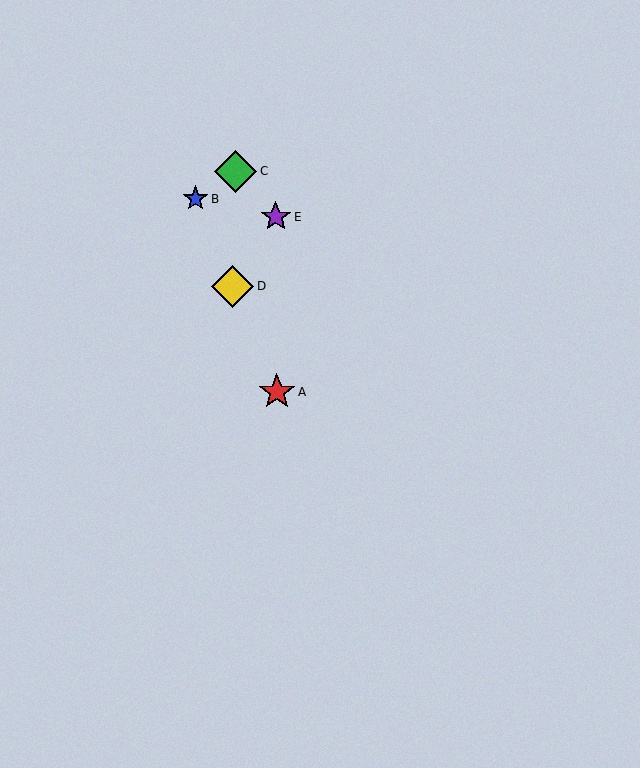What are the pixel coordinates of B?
Object B is at (196, 199).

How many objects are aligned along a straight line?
3 objects (A, B, D) are aligned along a straight line.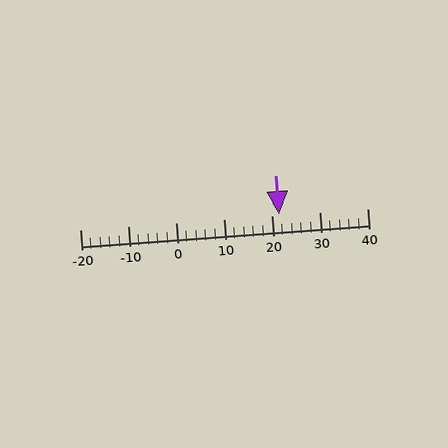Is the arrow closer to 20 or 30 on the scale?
The arrow is closer to 20.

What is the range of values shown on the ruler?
The ruler shows values from -20 to 40.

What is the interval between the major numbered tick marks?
The major tick marks are spaced 10 units apart.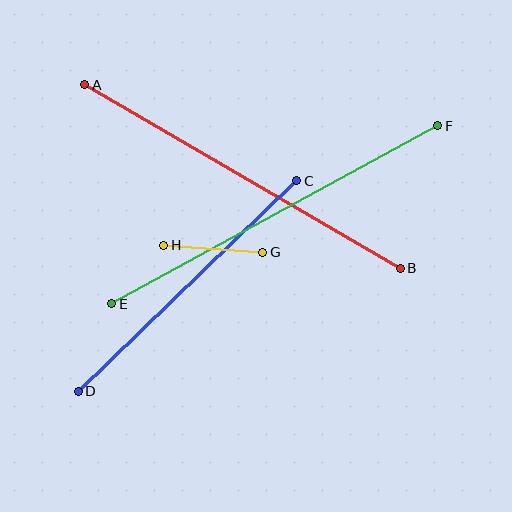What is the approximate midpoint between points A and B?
The midpoint is at approximately (243, 176) pixels.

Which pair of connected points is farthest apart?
Points E and F are farthest apart.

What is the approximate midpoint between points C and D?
The midpoint is at approximately (188, 286) pixels.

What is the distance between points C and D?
The distance is approximately 303 pixels.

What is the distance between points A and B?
The distance is approximately 365 pixels.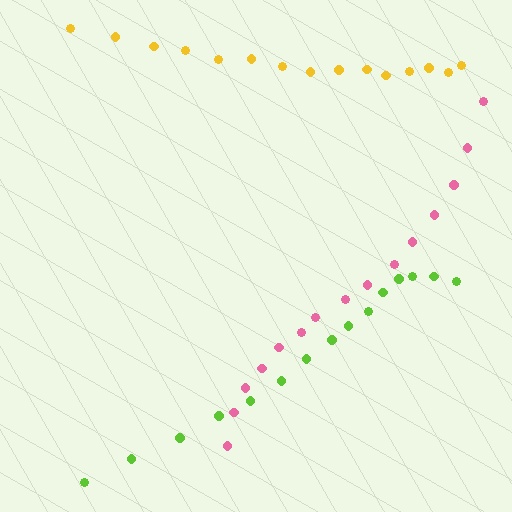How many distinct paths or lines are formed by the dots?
There are 3 distinct paths.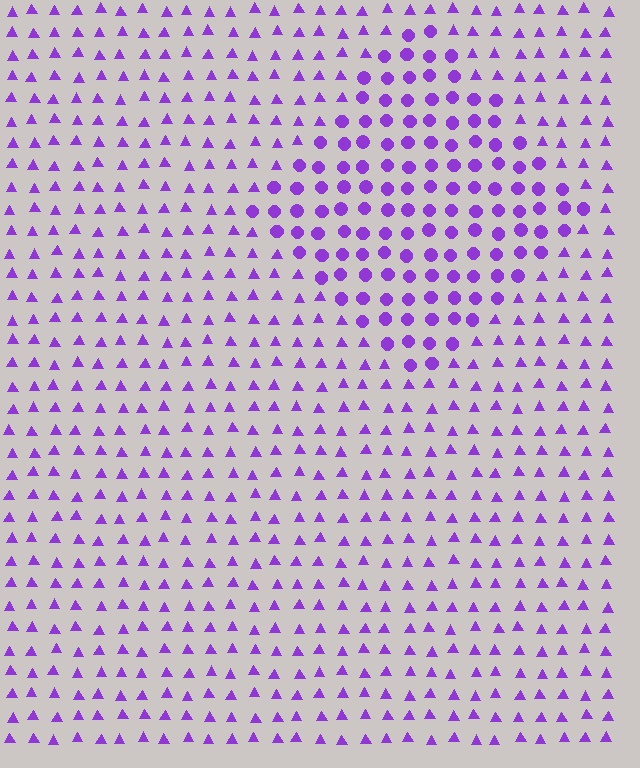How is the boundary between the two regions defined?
The boundary is defined by a change in element shape: circles inside vs. triangles outside. All elements share the same color and spacing.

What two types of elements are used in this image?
The image uses circles inside the diamond region and triangles outside it.